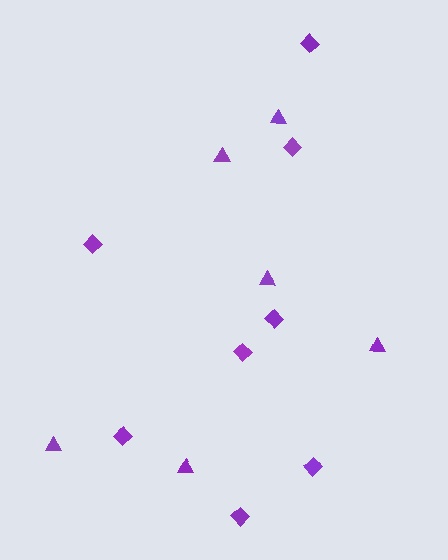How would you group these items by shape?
There are 2 groups: one group of triangles (6) and one group of diamonds (8).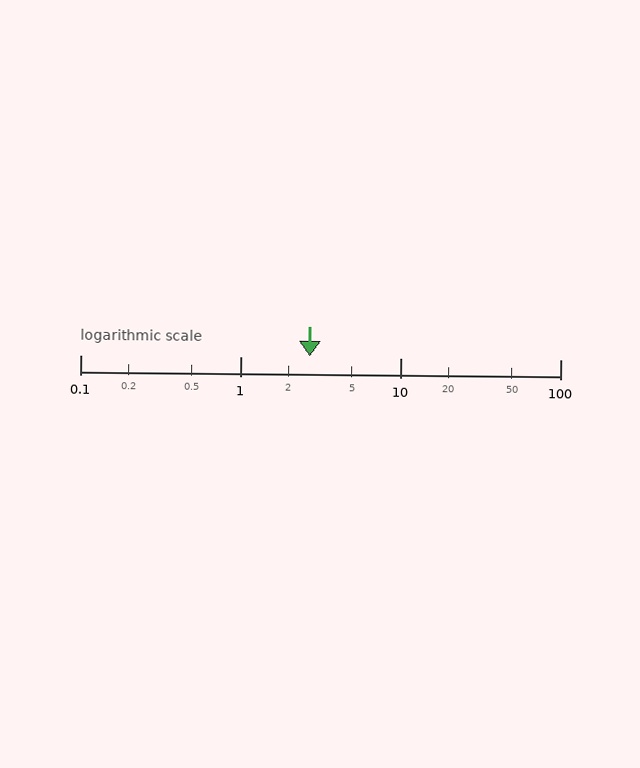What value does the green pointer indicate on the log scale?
The pointer indicates approximately 2.7.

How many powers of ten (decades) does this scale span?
The scale spans 3 decades, from 0.1 to 100.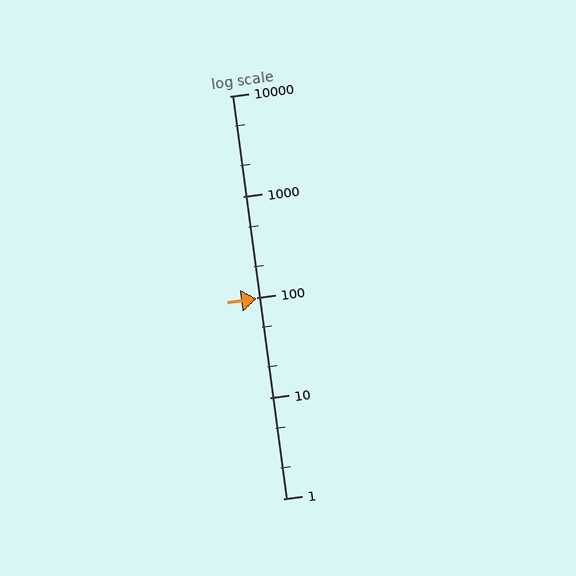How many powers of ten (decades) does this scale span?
The scale spans 4 decades, from 1 to 10000.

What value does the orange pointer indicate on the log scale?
The pointer indicates approximately 97.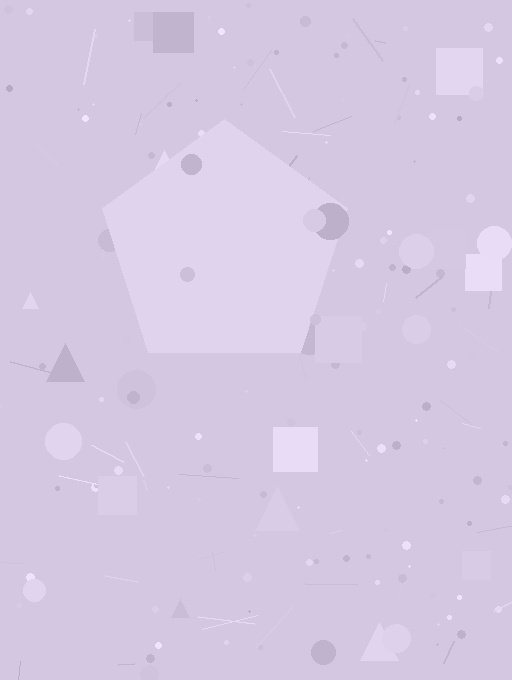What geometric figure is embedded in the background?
A pentagon is embedded in the background.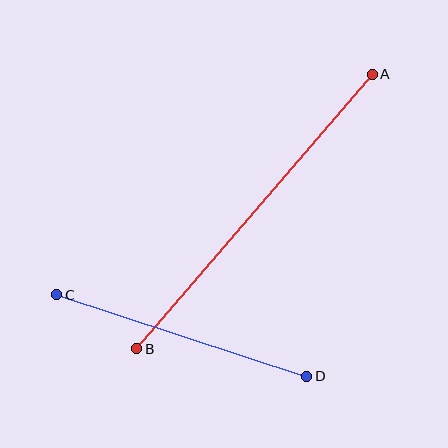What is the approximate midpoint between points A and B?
The midpoint is at approximately (254, 212) pixels.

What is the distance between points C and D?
The distance is approximately 263 pixels.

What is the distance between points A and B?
The distance is approximately 362 pixels.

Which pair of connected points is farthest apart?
Points A and B are farthest apart.